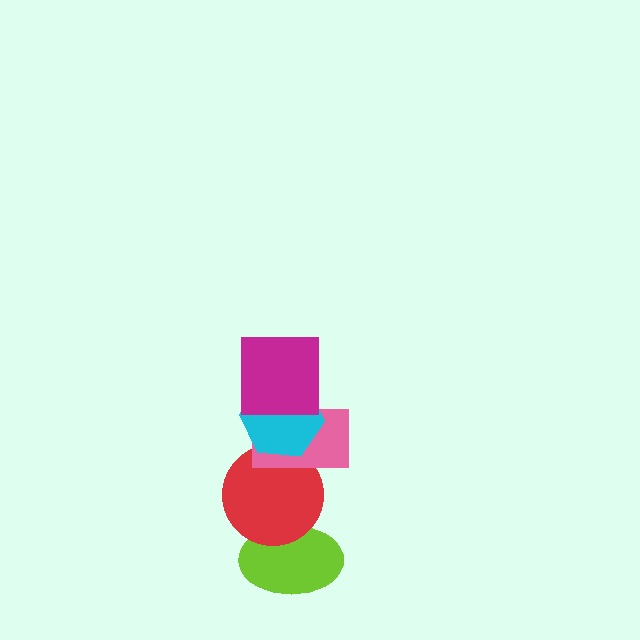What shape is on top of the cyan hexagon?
The magenta square is on top of the cyan hexagon.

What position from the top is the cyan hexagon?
The cyan hexagon is 2nd from the top.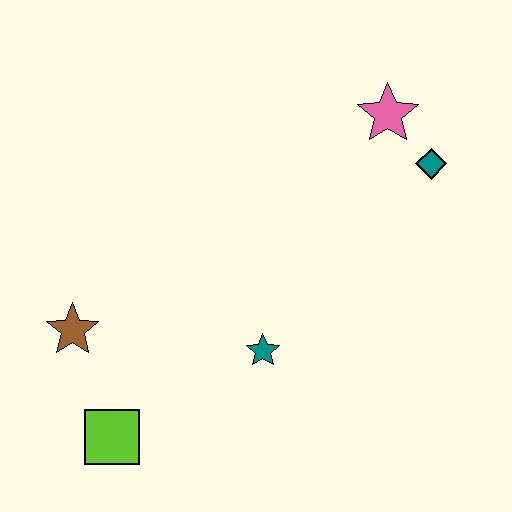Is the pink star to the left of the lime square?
No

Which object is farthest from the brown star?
The teal diamond is farthest from the brown star.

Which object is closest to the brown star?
The lime square is closest to the brown star.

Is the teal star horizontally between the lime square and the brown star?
No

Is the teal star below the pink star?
Yes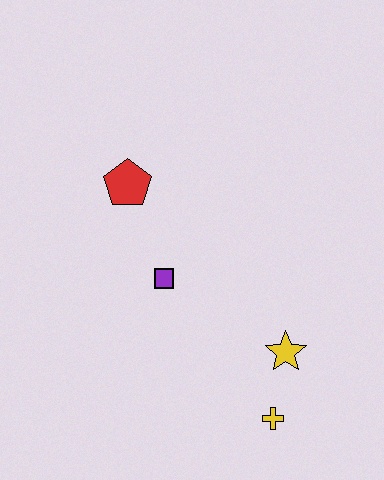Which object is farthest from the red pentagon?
The yellow cross is farthest from the red pentagon.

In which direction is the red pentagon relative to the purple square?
The red pentagon is above the purple square.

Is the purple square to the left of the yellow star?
Yes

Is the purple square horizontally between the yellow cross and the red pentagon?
Yes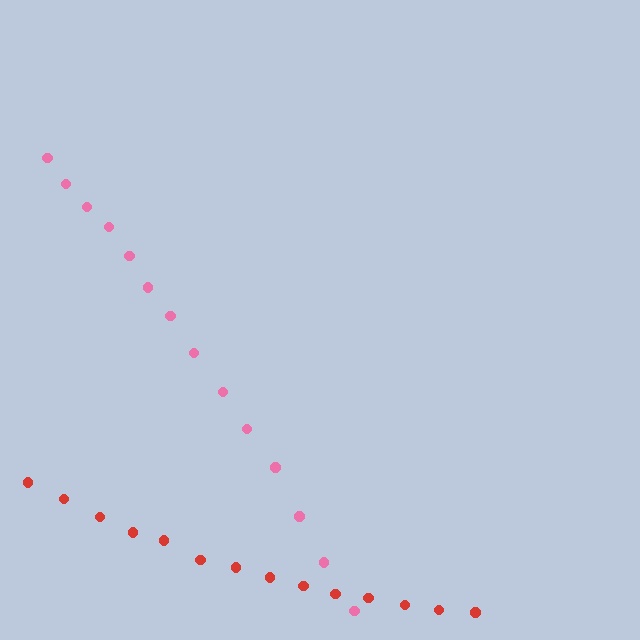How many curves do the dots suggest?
There are 2 distinct paths.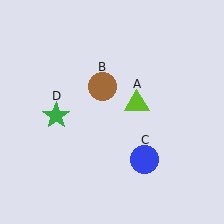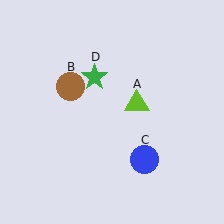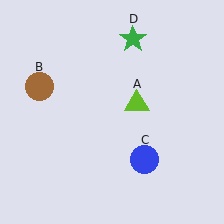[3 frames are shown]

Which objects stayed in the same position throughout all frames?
Lime triangle (object A) and blue circle (object C) remained stationary.